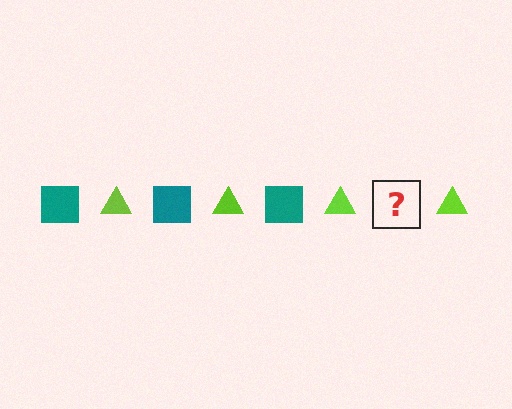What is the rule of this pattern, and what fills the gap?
The rule is that the pattern alternates between teal square and lime triangle. The gap should be filled with a teal square.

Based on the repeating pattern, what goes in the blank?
The blank should be a teal square.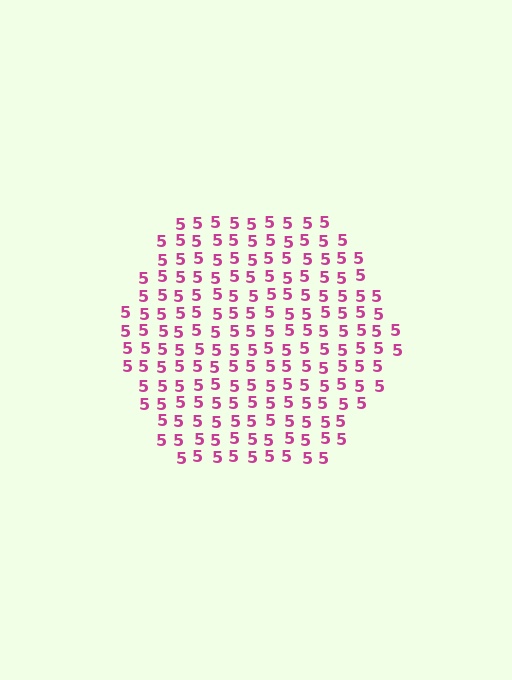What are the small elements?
The small elements are digit 5's.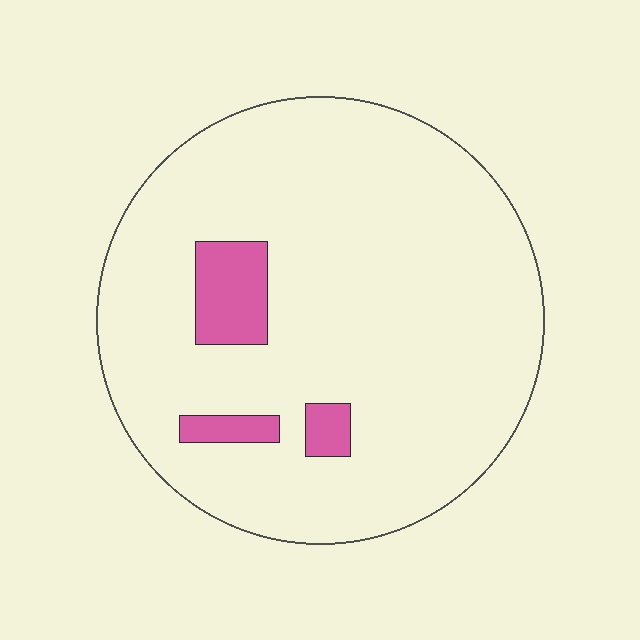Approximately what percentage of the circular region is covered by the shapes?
Approximately 10%.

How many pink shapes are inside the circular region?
3.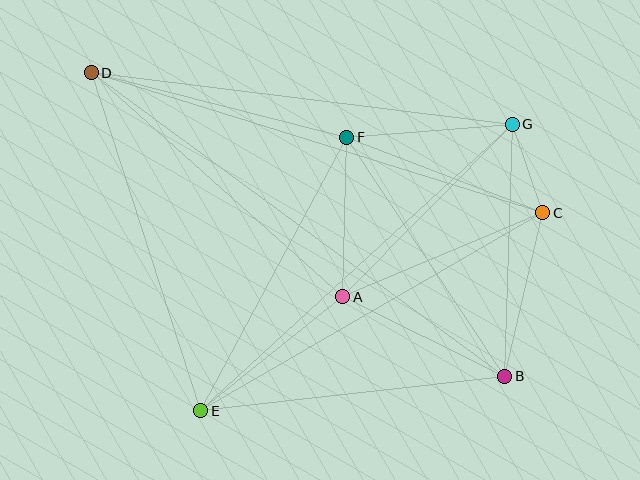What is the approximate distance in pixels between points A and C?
The distance between A and C is approximately 217 pixels.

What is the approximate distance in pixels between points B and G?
The distance between B and G is approximately 252 pixels.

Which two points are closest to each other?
Points C and G are closest to each other.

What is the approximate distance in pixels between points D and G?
The distance between D and G is approximately 424 pixels.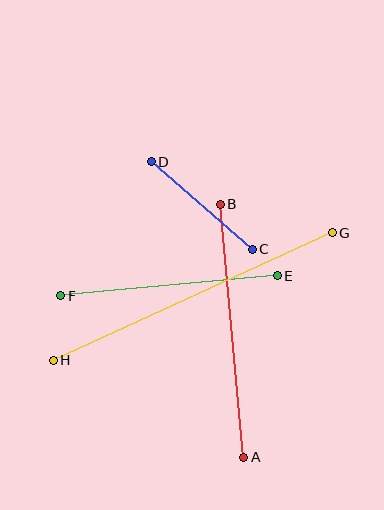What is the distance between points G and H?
The distance is approximately 307 pixels.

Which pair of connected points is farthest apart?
Points G and H are farthest apart.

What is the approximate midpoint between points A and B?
The midpoint is at approximately (232, 331) pixels.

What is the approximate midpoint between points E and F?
The midpoint is at approximately (169, 286) pixels.